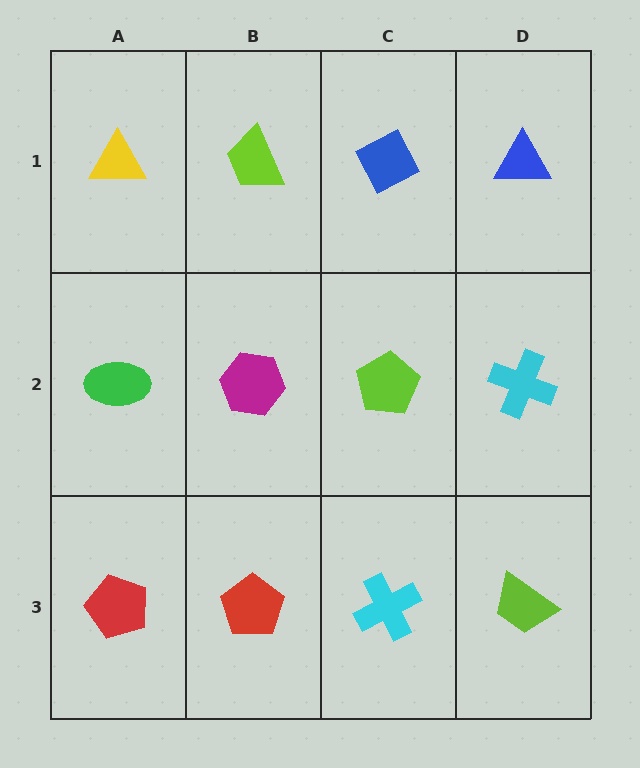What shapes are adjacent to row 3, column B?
A magenta hexagon (row 2, column B), a red pentagon (row 3, column A), a cyan cross (row 3, column C).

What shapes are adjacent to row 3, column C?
A lime pentagon (row 2, column C), a red pentagon (row 3, column B), a lime trapezoid (row 3, column D).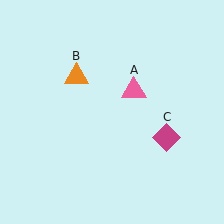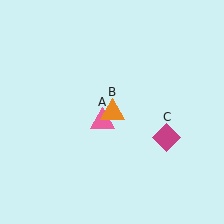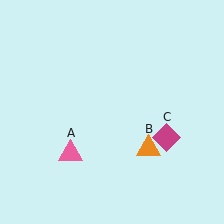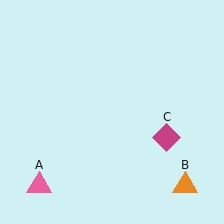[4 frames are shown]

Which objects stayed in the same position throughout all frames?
Magenta diamond (object C) remained stationary.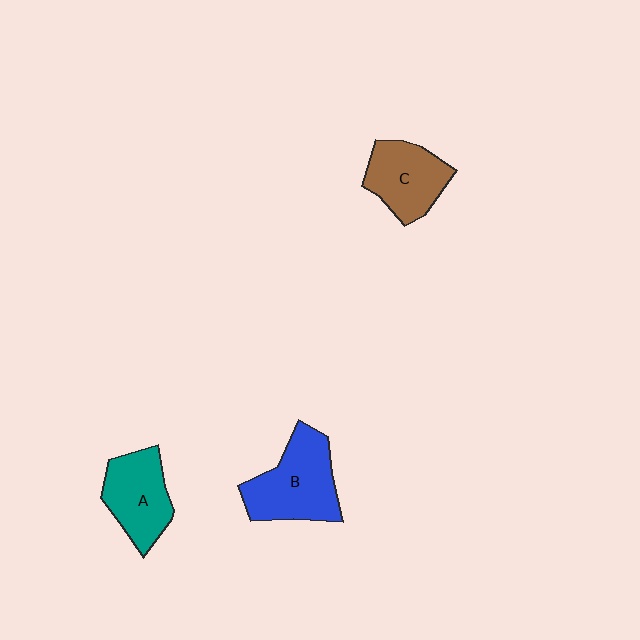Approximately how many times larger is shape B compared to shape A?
Approximately 1.3 times.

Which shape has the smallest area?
Shape C (brown).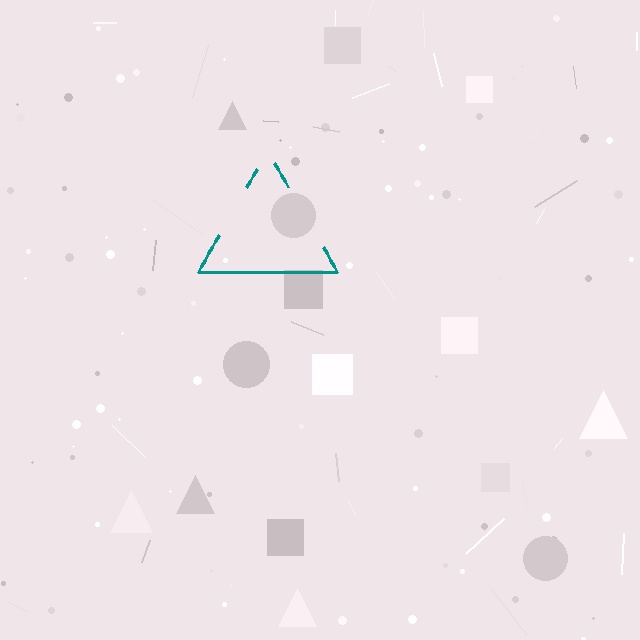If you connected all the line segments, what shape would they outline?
They would outline a triangle.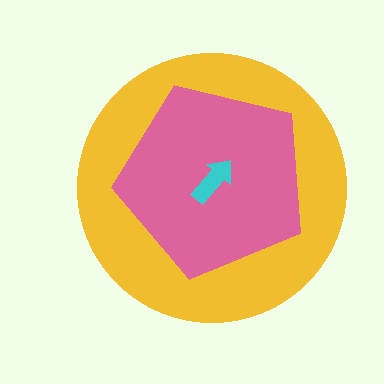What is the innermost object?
The cyan arrow.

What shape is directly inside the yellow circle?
The pink pentagon.